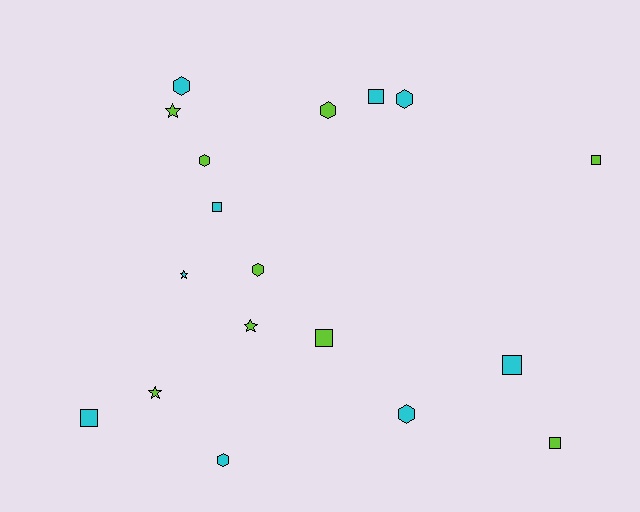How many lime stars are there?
There are 3 lime stars.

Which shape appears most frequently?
Square, with 7 objects.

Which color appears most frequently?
Cyan, with 9 objects.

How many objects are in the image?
There are 18 objects.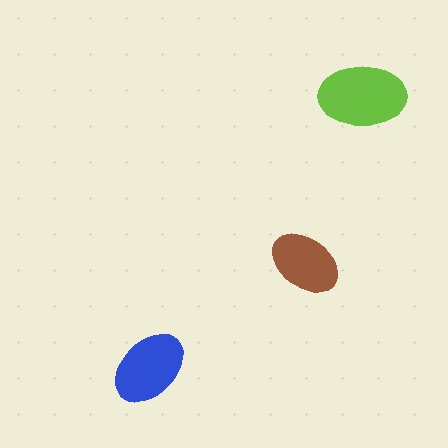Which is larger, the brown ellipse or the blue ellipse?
The blue one.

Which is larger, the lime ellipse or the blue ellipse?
The lime one.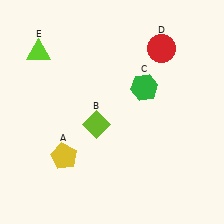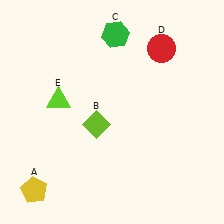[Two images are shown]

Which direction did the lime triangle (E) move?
The lime triangle (E) moved down.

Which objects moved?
The objects that moved are: the yellow pentagon (A), the green hexagon (C), the lime triangle (E).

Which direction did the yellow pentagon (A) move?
The yellow pentagon (A) moved down.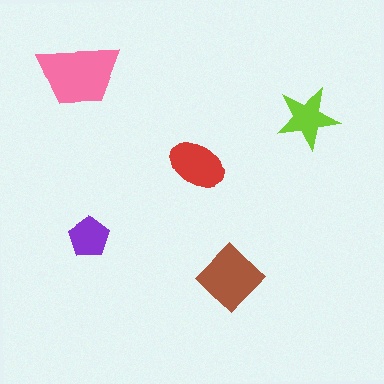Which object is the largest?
The pink trapezoid.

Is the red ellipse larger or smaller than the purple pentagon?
Larger.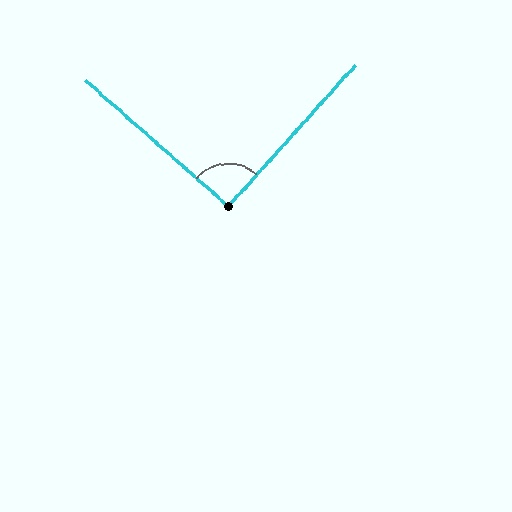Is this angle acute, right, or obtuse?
It is approximately a right angle.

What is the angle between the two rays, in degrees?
Approximately 91 degrees.